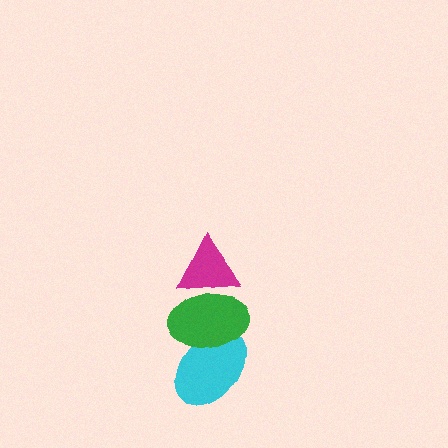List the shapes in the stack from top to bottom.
From top to bottom: the magenta triangle, the green ellipse, the cyan ellipse.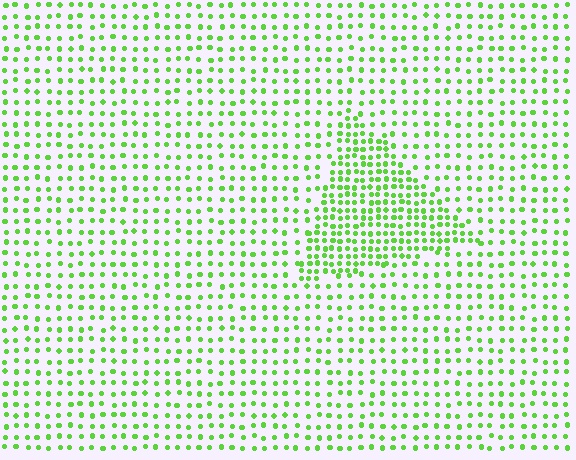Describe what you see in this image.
The image contains small lime elements arranged at two different densities. A triangle-shaped region is visible where the elements are more densely packed than the surrounding area.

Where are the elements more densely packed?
The elements are more densely packed inside the triangle boundary.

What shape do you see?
I see a triangle.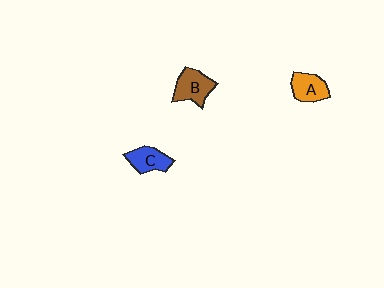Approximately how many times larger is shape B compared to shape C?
Approximately 1.2 times.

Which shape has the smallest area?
Shape C (blue).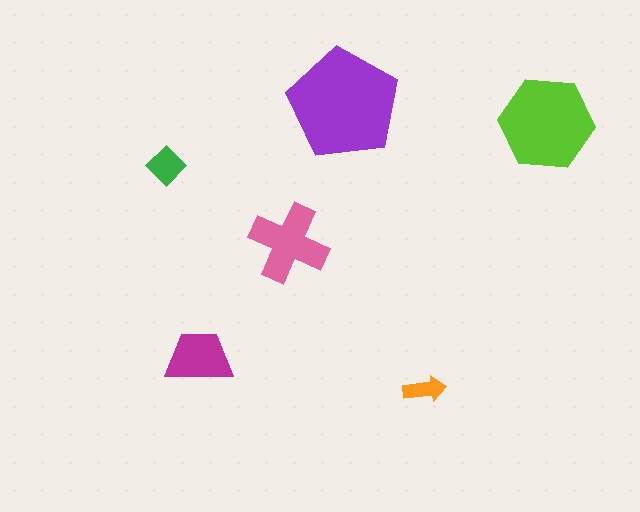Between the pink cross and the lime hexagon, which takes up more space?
The lime hexagon.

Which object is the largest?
The purple pentagon.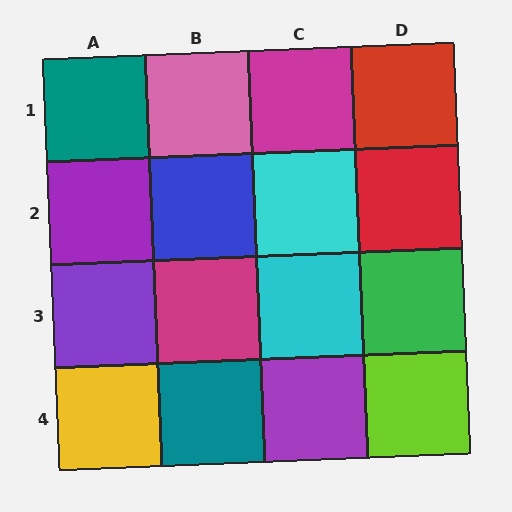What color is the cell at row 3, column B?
Magenta.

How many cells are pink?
1 cell is pink.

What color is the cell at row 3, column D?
Green.